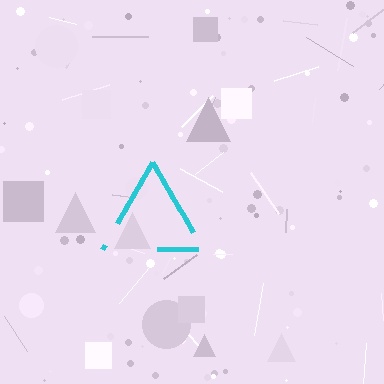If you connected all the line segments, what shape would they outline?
They would outline a triangle.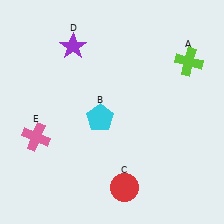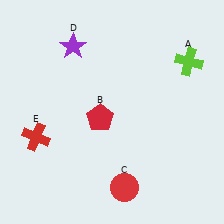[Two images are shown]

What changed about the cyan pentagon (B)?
In Image 1, B is cyan. In Image 2, it changed to red.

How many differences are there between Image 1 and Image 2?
There are 2 differences between the two images.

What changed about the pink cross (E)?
In Image 1, E is pink. In Image 2, it changed to red.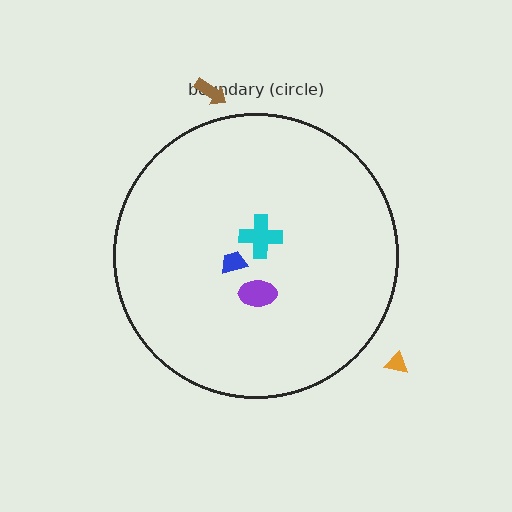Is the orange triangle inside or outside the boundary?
Outside.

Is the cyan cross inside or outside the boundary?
Inside.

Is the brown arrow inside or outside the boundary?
Outside.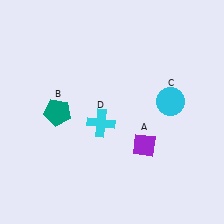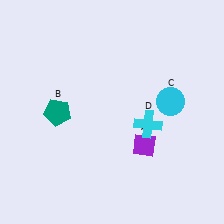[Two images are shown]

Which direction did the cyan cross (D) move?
The cyan cross (D) moved right.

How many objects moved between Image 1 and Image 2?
1 object moved between the two images.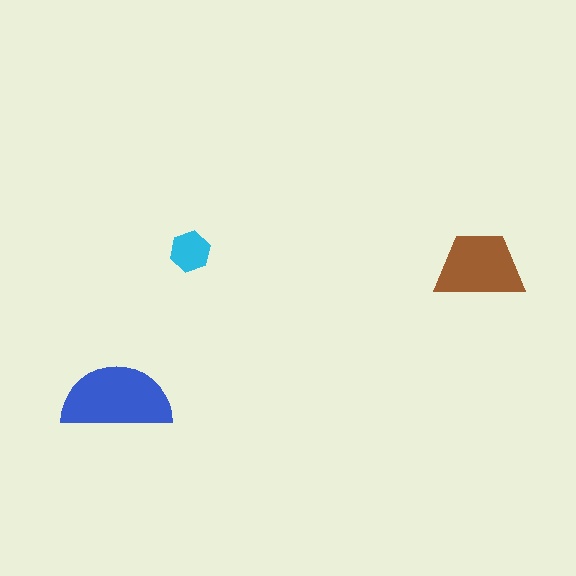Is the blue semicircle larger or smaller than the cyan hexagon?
Larger.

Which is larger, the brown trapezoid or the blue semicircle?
The blue semicircle.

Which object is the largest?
The blue semicircle.